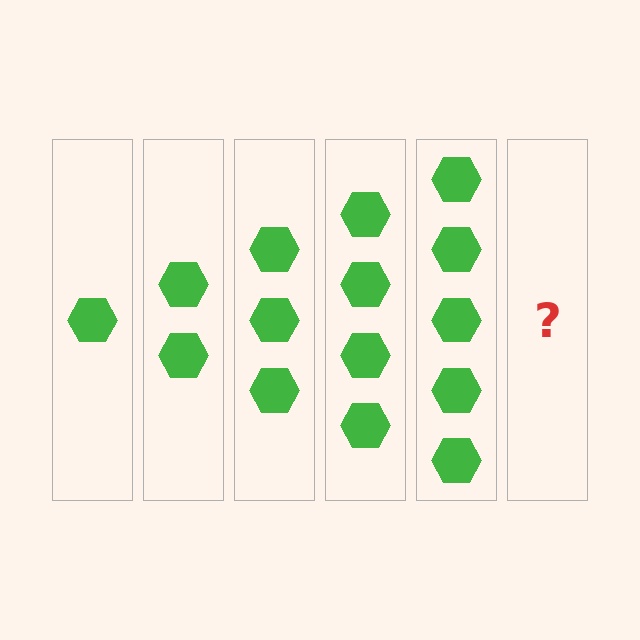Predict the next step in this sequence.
The next step is 6 hexagons.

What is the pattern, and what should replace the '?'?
The pattern is that each step adds one more hexagon. The '?' should be 6 hexagons.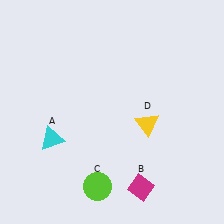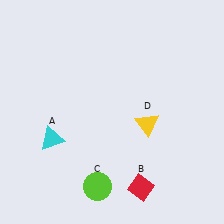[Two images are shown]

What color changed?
The diamond (B) changed from magenta in Image 1 to red in Image 2.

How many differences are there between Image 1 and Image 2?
There is 1 difference between the two images.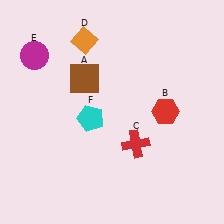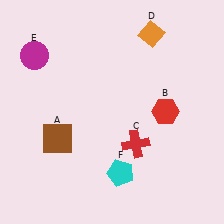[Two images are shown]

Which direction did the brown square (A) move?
The brown square (A) moved down.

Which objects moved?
The objects that moved are: the brown square (A), the orange diamond (D), the cyan pentagon (F).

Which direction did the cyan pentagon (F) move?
The cyan pentagon (F) moved down.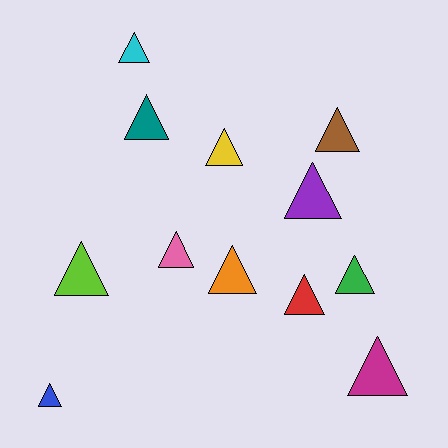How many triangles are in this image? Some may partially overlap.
There are 12 triangles.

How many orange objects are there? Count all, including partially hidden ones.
There is 1 orange object.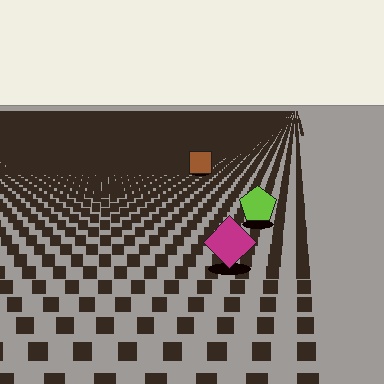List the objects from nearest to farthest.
From nearest to farthest: the magenta diamond, the lime pentagon, the brown square.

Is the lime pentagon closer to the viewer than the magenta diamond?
No. The magenta diamond is closer — you can tell from the texture gradient: the ground texture is coarser near it.